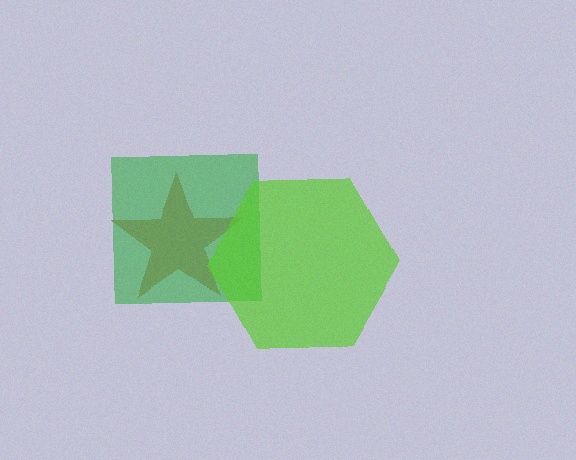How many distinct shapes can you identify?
There are 3 distinct shapes: a brown star, a green square, a lime hexagon.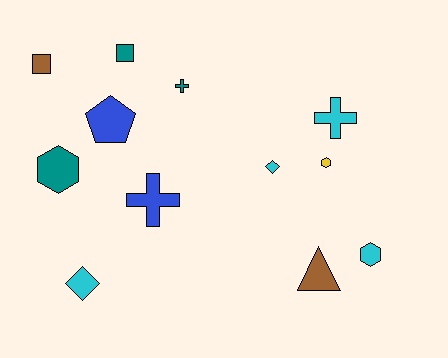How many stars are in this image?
There are no stars.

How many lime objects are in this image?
There are no lime objects.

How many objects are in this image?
There are 12 objects.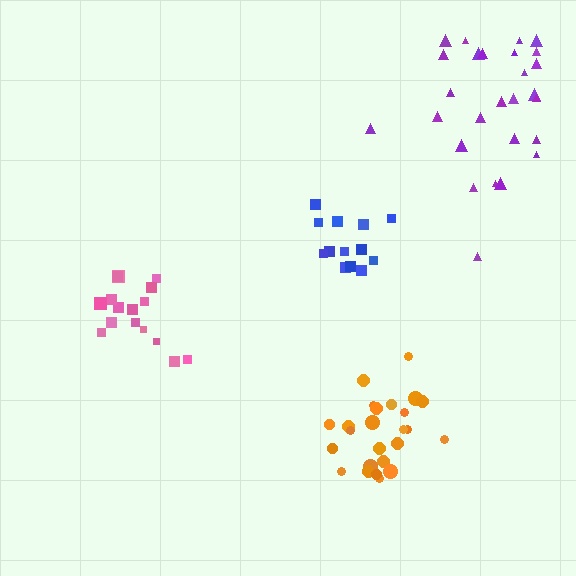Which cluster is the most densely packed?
Pink.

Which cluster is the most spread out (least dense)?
Purple.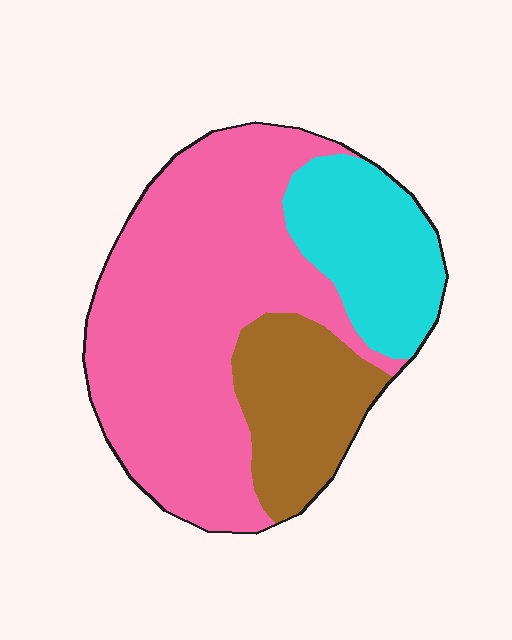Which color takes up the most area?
Pink, at roughly 60%.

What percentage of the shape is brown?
Brown covers 20% of the shape.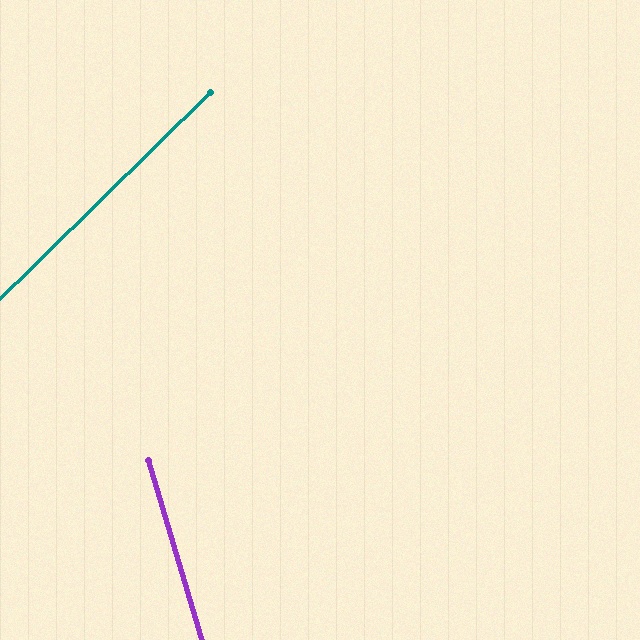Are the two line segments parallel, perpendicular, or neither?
Neither parallel nor perpendicular — they differ by about 62°.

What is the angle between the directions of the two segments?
Approximately 62 degrees.